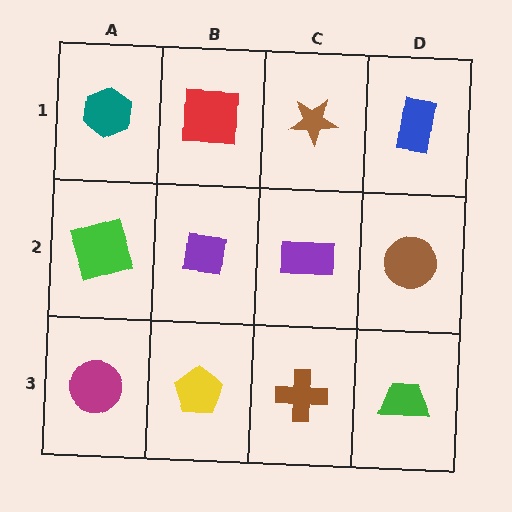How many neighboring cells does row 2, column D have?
3.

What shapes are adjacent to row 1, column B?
A purple square (row 2, column B), a teal hexagon (row 1, column A), a brown star (row 1, column C).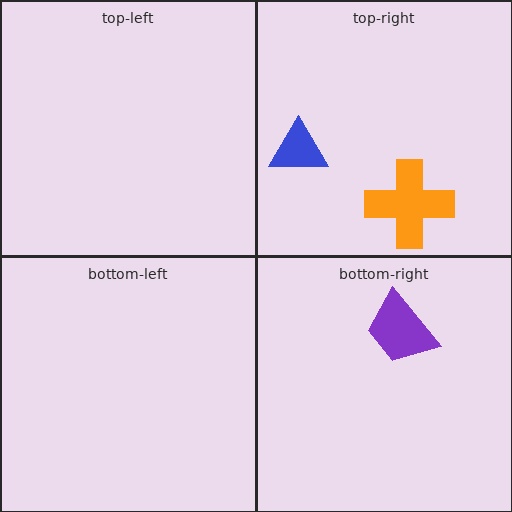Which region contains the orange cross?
The top-right region.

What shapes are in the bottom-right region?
The purple trapezoid.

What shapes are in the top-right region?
The orange cross, the blue triangle.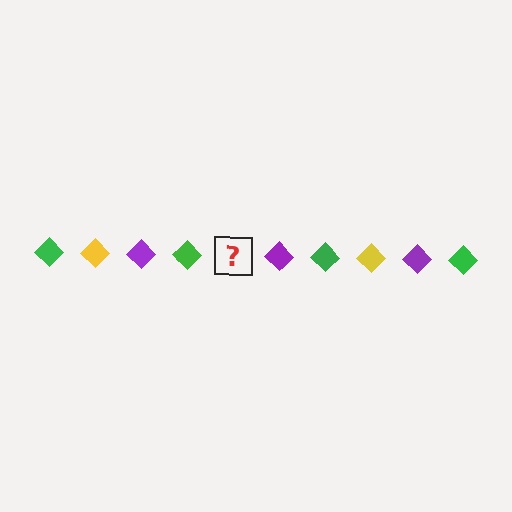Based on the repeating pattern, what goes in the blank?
The blank should be a yellow diamond.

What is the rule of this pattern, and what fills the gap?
The rule is that the pattern cycles through green, yellow, purple diamonds. The gap should be filled with a yellow diamond.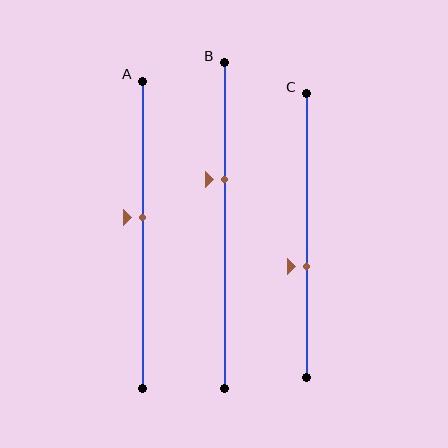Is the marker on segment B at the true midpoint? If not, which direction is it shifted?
No, the marker on segment B is shifted upward by about 14% of the segment length.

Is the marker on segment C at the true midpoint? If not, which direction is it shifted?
No, the marker on segment C is shifted downward by about 11% of the segment length.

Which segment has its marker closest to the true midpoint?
Segment A has its marker closest to the true midpoint.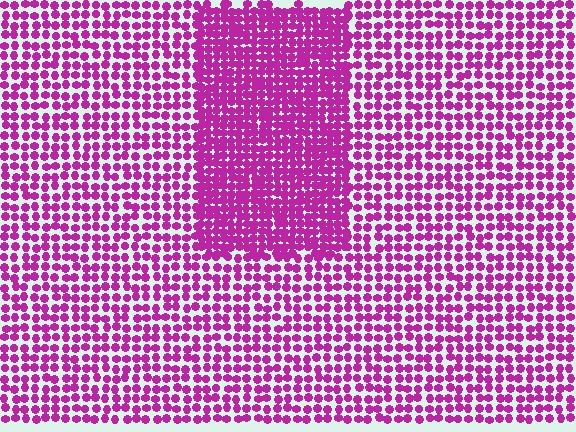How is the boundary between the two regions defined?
The boundary is defined by a change in element density (approximately 1.8x ratio). All elements are the same color, size, and shape.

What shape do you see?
I see a rectangle.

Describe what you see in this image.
The image contains small magenta elements arranged at two different densities. A rectangle-shaped region is visible where the elements are more densely packed than the surrounding area.